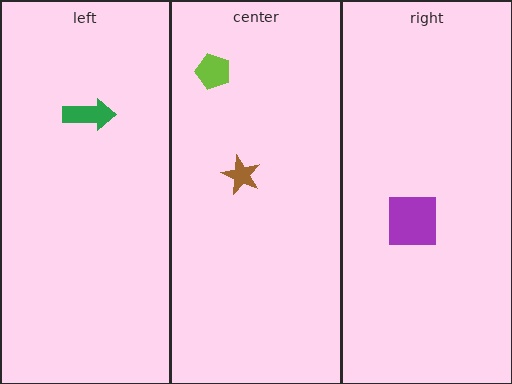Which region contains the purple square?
The right region.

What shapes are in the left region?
The green arrow.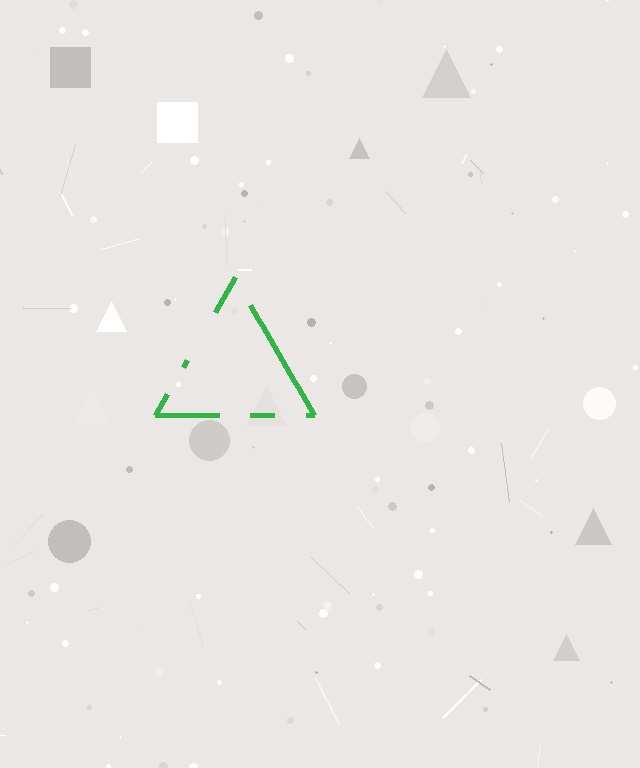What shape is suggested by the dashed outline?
The dashed outline suggests a triangle.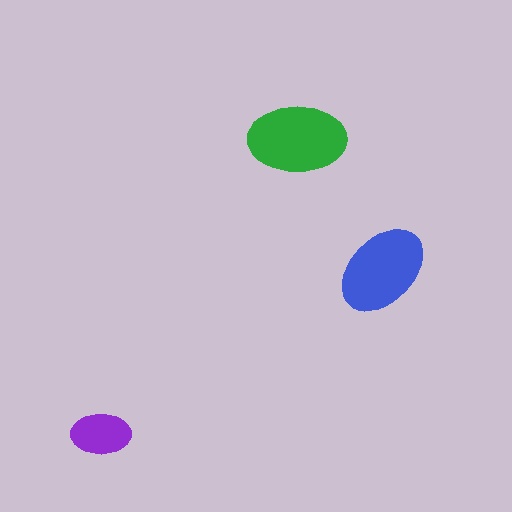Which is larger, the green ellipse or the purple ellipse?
The green one.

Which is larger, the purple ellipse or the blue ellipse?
The blue one.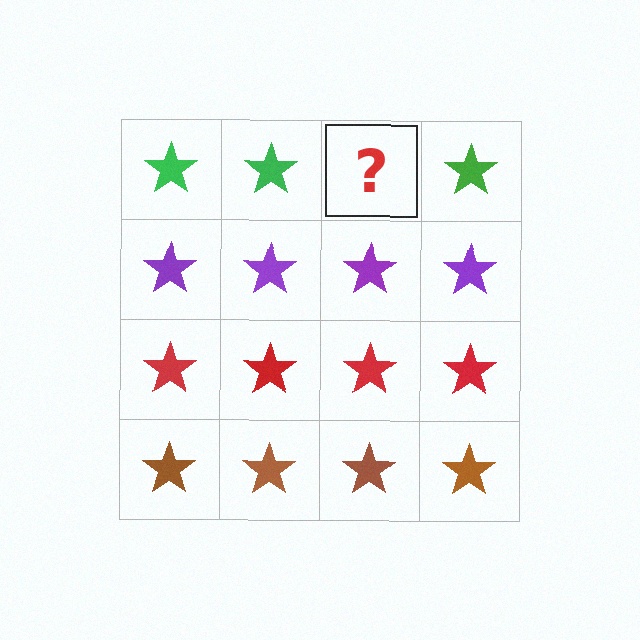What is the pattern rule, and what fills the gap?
The rule is that each row has a consistent color. The gap should be filled with a green star.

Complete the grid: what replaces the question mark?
The question mark should be replaced with a green star.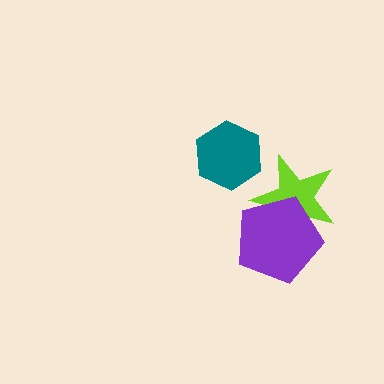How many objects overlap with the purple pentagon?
1 object overlaps with the purple pentagon.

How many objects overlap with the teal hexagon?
0 objects overlap with the teal hexagon.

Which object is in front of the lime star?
The purple pentagon is in front of the lime star.